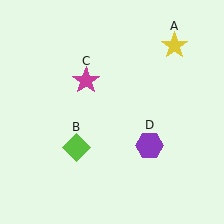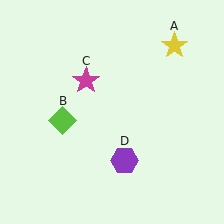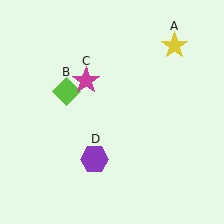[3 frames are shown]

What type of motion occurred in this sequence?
The lime diamond (object B), purple hexagon (object D) rotated clockwise around the center of the scene.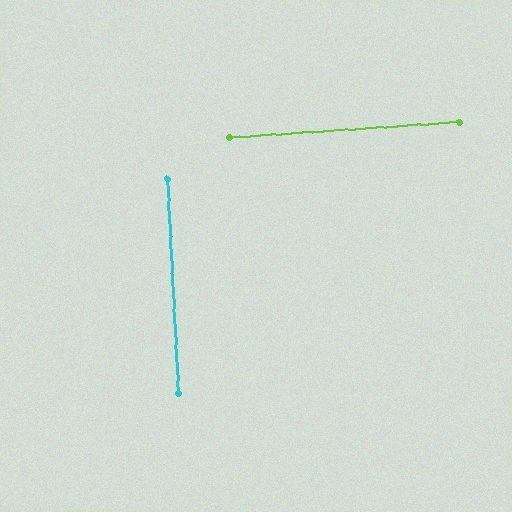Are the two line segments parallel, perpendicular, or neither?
Perpendicular — they meet at approximately 89°.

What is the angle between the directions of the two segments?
Approximately 89 degrees.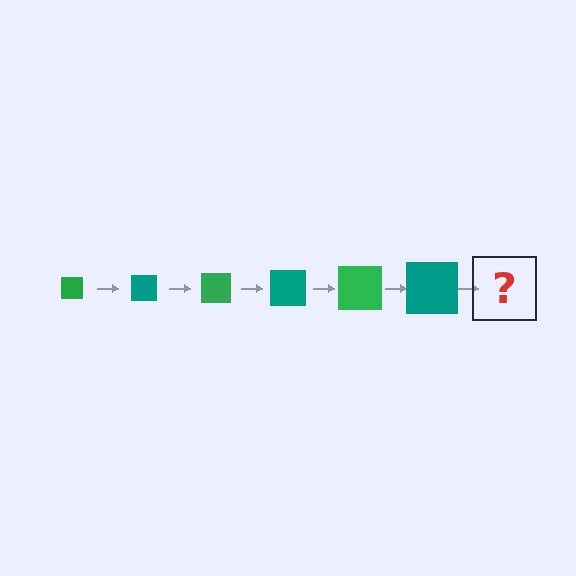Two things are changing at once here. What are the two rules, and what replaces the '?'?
The two rules are that the square grows larger each step and the color cycles through green and teal. The '?' should be a green square, larger than the previous one.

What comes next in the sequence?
The next element should be a green square, larger than the previous one.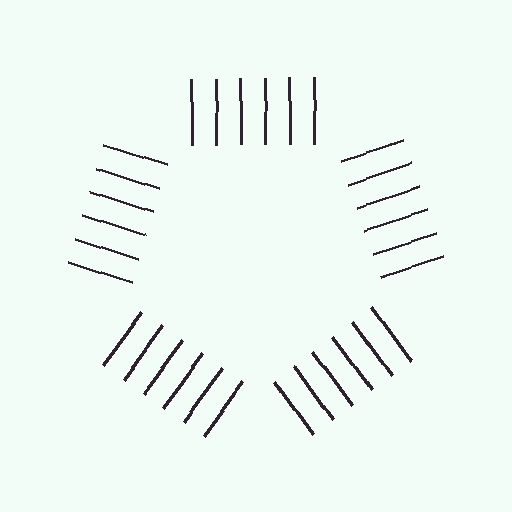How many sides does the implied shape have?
5 sides — the line-ends trace a pentagon.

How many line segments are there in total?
30 — 6 along each of the 5 edges.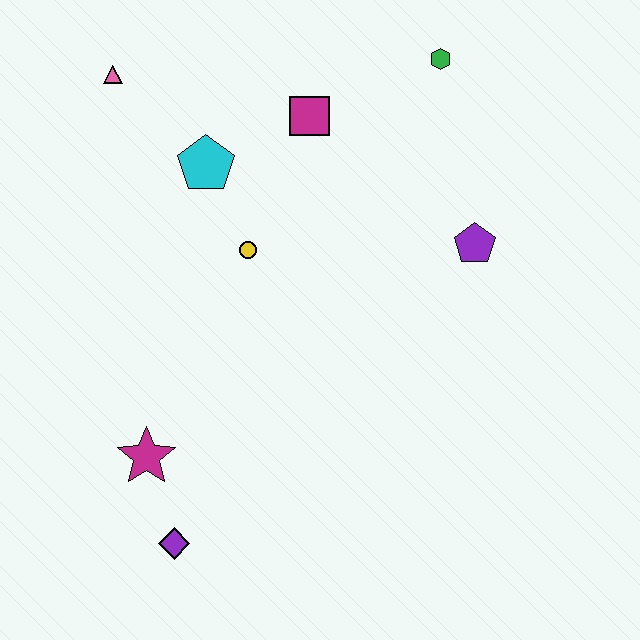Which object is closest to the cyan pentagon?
The yellow circle is closest to the cyan pentagon.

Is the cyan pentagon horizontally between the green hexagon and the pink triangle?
Yes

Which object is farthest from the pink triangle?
The purple diamond is farthest from the pink triangle.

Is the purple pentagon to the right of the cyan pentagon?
Yes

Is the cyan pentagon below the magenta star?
No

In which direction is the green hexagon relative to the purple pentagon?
The green hexagon is above the purple pentagon.